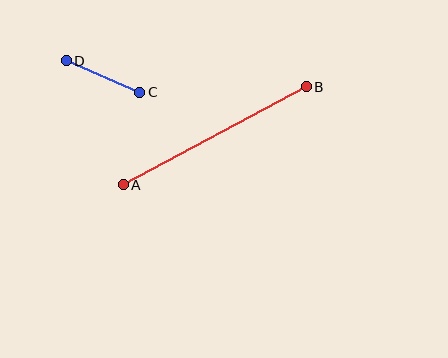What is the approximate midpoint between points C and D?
The midpoint is at approximately (103, 77) pixels.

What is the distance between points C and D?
The distance is approximately 80 pixels.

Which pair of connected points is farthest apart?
Points A and B are farthest apart.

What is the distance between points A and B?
The distance is approximately 208 pixels.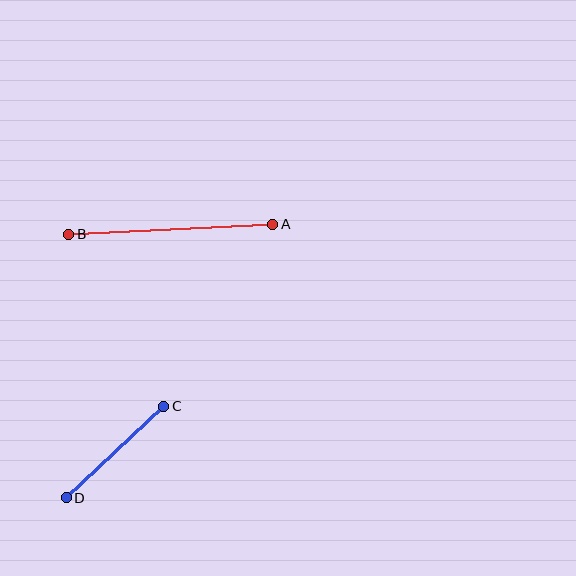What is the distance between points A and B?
The distance is approximately 204 pixels.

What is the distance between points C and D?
The distance is approximately 134 pixels.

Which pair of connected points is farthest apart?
Points A and B are farthest apart.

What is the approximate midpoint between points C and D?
The midpoint is at approximately (115, 452) pixels.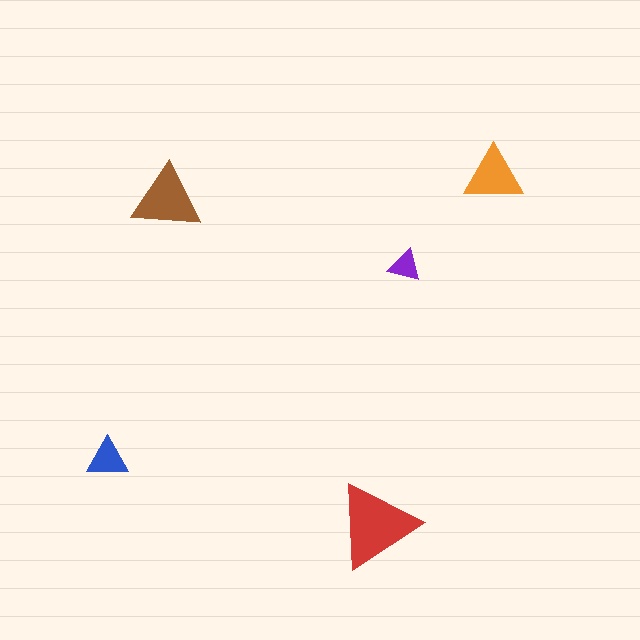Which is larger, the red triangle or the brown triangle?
The red one.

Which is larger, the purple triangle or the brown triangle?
The brown one.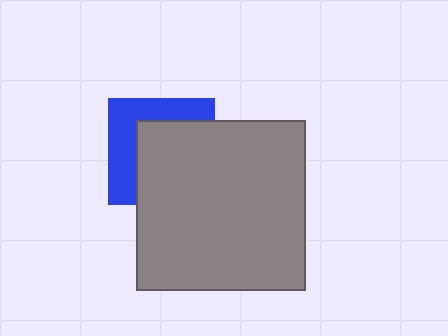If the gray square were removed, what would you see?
You would see the complete blue square.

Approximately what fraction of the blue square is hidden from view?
Roughly 59% of the blue square is hidden behind the gray square.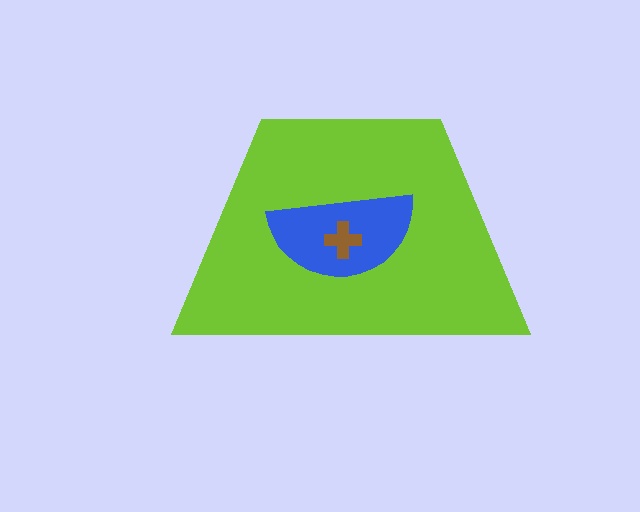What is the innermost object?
The brown cross.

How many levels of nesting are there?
3.